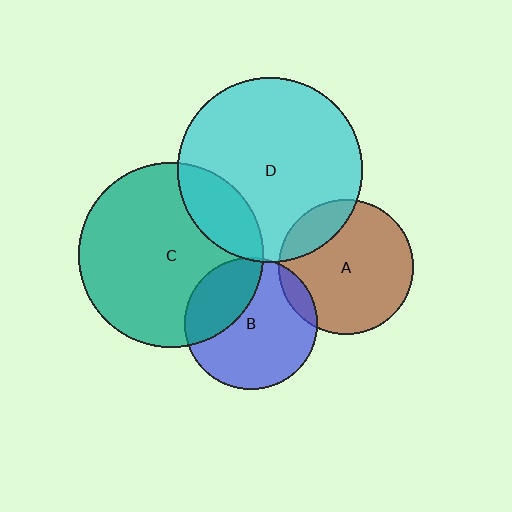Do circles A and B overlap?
Yes.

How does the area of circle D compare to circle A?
Approximately 1.9 times.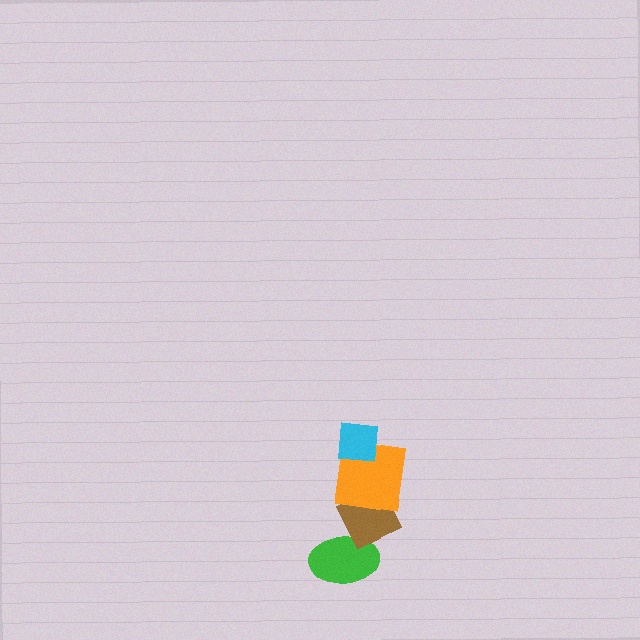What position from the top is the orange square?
The orange square is 2nd from the top.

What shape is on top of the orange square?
The cyan square is on top of the orange square.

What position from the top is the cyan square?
The cyan square is 1st from the top.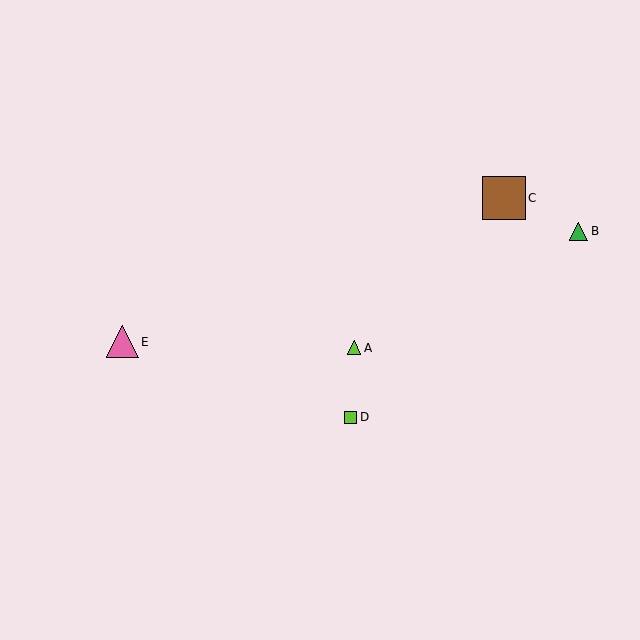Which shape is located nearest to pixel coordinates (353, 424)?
The lime square (labeled D) at (351, 417) is nearest to that location.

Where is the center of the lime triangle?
The center of the lime triangle is at (354, 348).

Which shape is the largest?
The brown square (labeled C) is the largest.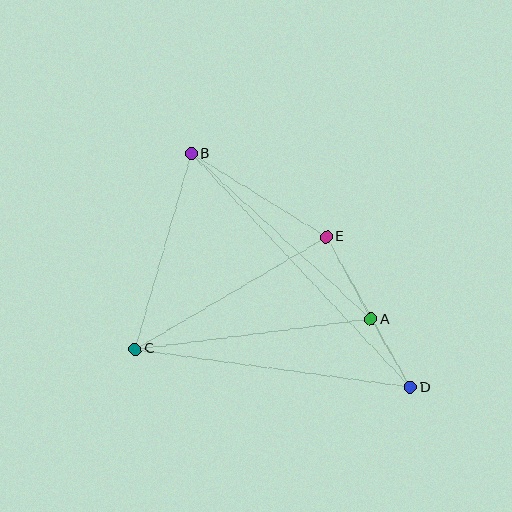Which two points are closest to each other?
Points A and D are closest to each other.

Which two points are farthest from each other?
Points B and D are farthest from each other.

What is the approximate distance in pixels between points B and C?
The distance between B and C is approximately 204 pixels.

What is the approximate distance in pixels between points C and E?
The distance between C and E is approximately 222 pixels.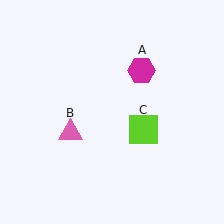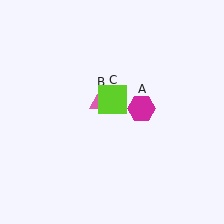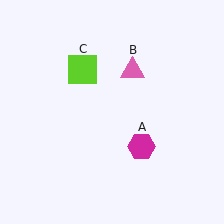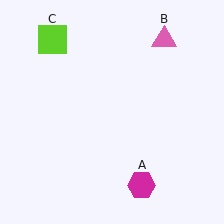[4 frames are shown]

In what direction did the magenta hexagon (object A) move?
The magenta hexagon (object A) moved down.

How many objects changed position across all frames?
3 objects changed position: magenta hexagon (object A), pink triangle (object B), lime square (object C).